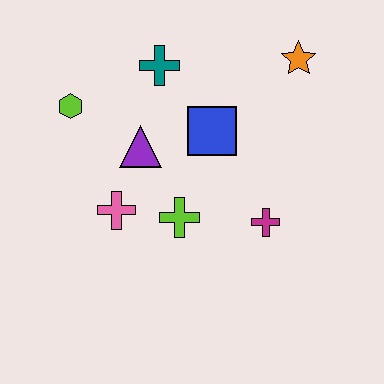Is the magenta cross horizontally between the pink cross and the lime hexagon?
No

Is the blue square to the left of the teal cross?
No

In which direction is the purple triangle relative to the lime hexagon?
The purple triangle is to the right of the lime hexagon.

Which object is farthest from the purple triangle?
The orange star is farthest from the purple triangle.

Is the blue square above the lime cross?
Yes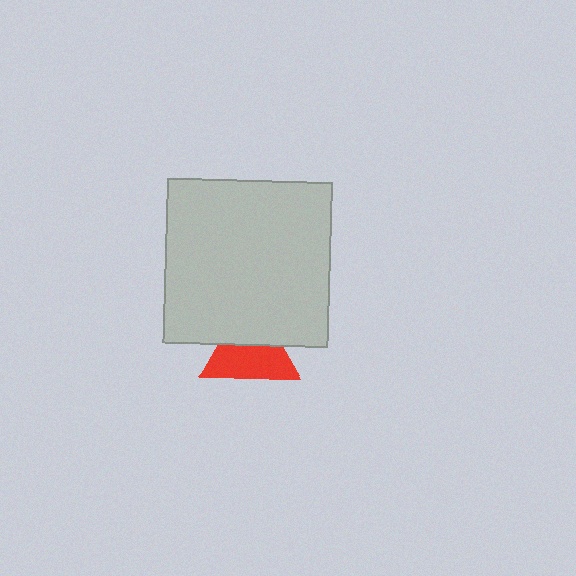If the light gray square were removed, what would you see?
You would see the complete red triangle.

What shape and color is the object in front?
The object in front is a light gray square.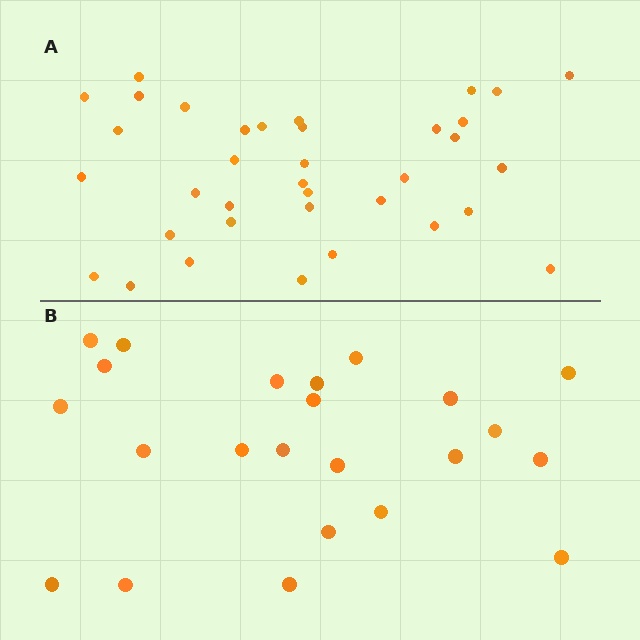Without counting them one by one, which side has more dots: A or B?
Region A (the top region) has more dots.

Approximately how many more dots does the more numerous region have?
Region A has approximately 15 more dots than region B.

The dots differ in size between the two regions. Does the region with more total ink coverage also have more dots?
No. Region B has more total ink coverage because its dots are larger, but region A actually contains more individual dots. Total area can be misleading — the number of items is what matters here.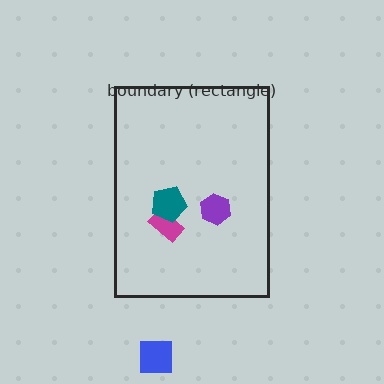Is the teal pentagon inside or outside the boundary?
Inside.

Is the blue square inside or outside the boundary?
Outside.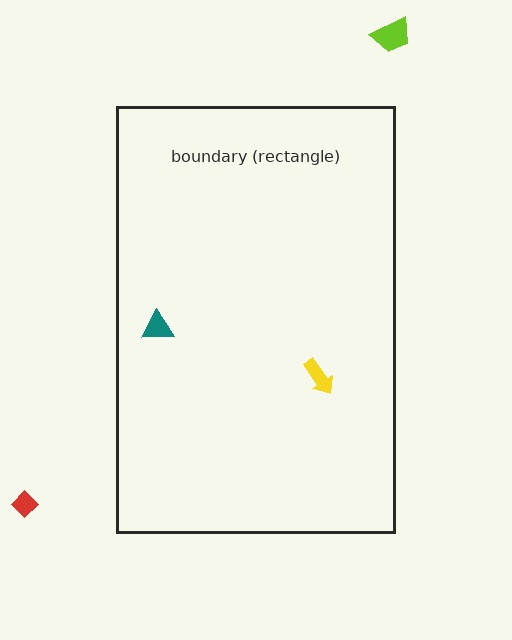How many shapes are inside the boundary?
2 inside, 2 outside.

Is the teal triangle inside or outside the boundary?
Inside.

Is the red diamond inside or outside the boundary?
Outside.